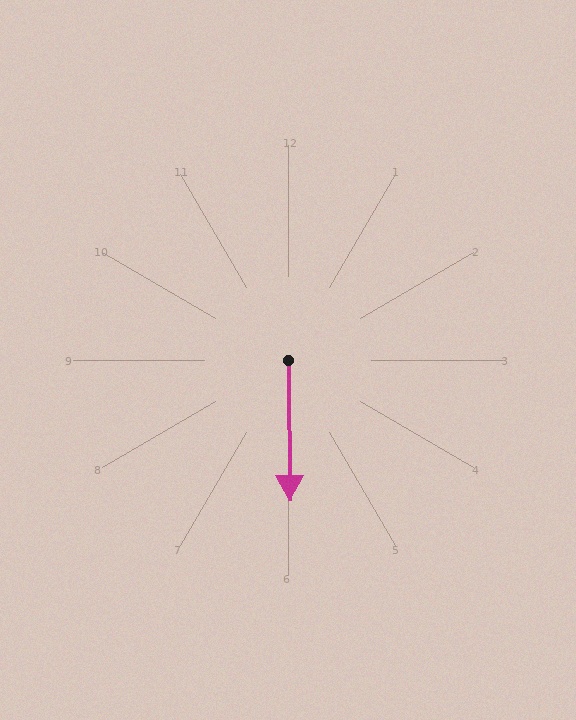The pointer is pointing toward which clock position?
Roughly 6 o'clock.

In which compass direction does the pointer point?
South.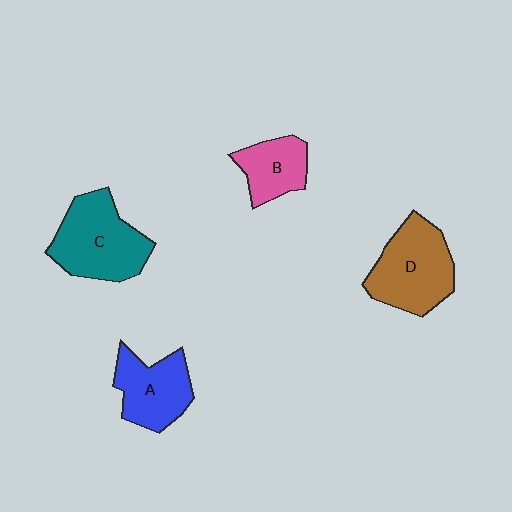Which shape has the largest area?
Shape C (teal).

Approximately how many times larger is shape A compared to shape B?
Approximately 1.3 times.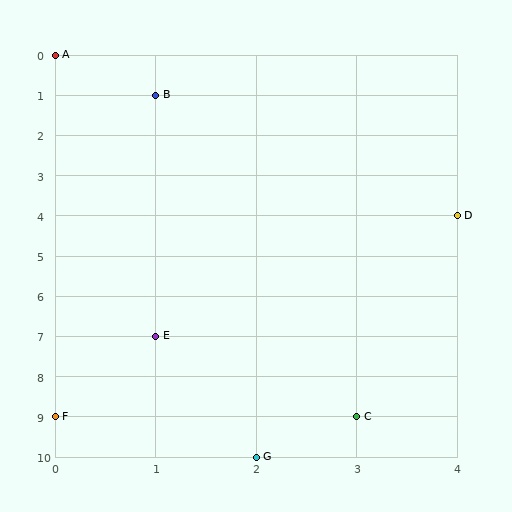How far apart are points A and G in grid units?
Points A and G are 2 columns and 10 rows apart (about 10.2 grid units diagonally).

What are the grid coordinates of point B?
Point B is at grid coordinates (1, 1).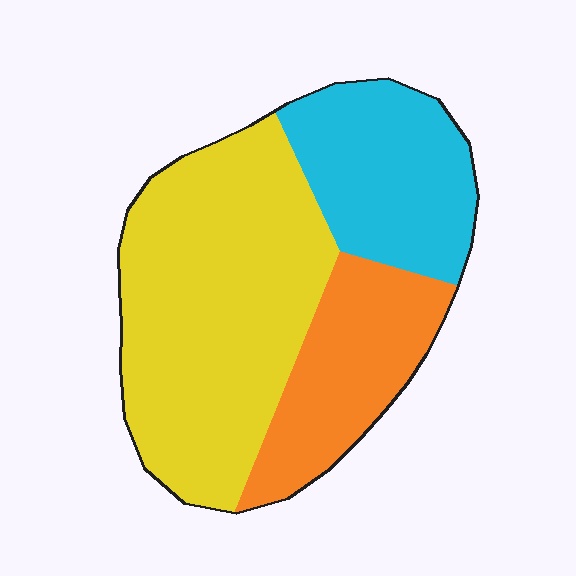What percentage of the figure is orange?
Orange covers about 25% of the figure.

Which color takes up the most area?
Yellow, at roughly 50%.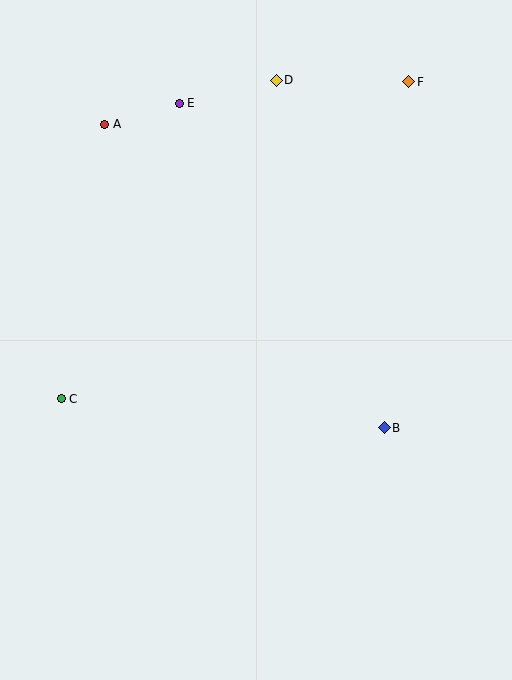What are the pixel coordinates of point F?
Point F is at (409, 82).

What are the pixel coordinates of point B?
Point B is at (384, 428).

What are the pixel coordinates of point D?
Point D is at (276, 80).